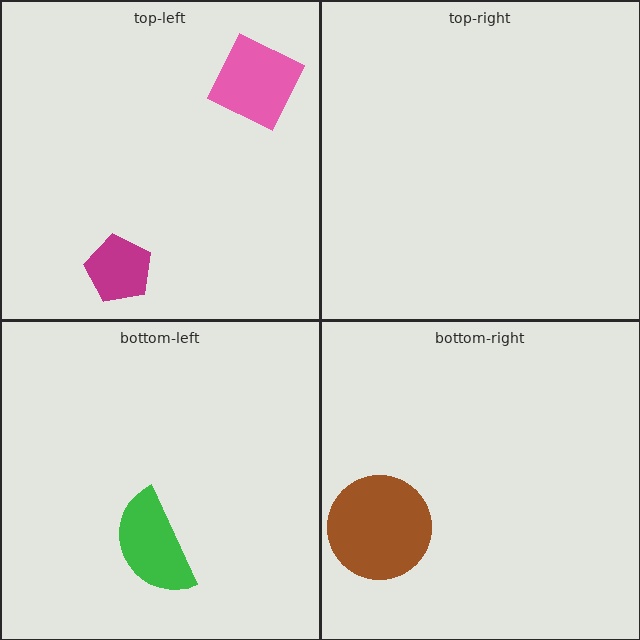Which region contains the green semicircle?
The bottom-left region.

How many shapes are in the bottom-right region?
1.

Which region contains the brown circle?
The bottom-right region.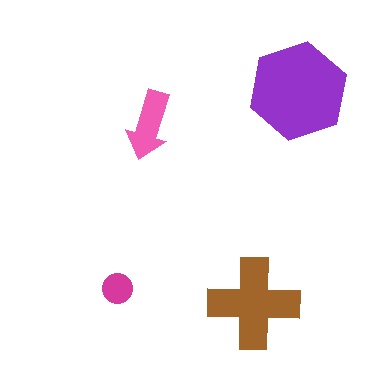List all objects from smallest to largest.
The magenta circle, the pink arrow, the brown cross, the purple hexagon.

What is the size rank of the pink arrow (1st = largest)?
3rd.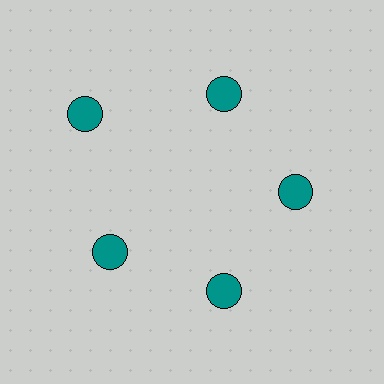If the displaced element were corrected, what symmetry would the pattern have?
It would have 5-fold rotational symmetry — the pattern would map onto itself every 72 degrees.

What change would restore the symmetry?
The symmetry would be restored by moving it inward, back onto the ring so that all 5 circles sit at equal angles and equal distance from the center.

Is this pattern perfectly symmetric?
No. The 5 teal circles are arranged in a ring, but one element near the 10 o'clock position is pushed outward from the center, breaking the 5-fold rotational symmetry.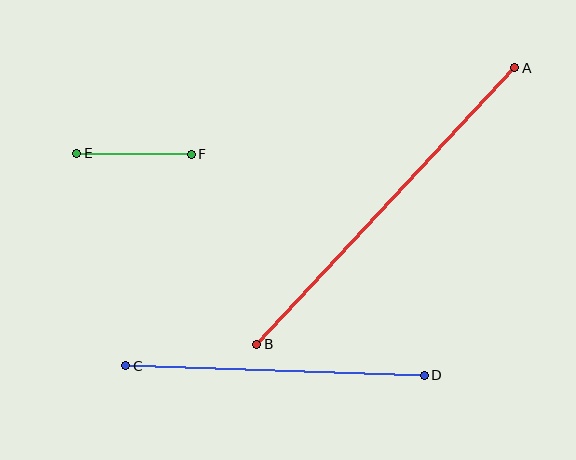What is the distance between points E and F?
The distance is approximately 114 pixels.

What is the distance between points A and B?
The distance is approximately 378 pixels.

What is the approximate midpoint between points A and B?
The midpoint is at approximately (386, 206) pixels.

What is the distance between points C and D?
The distance is approximately 298 pixels.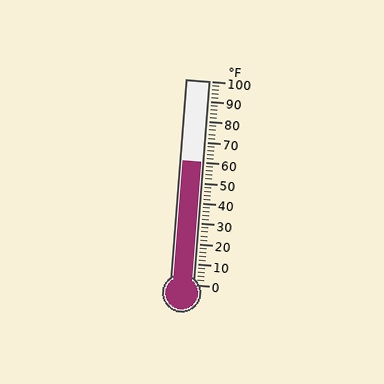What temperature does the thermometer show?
The thermometer shows approximately 60°F.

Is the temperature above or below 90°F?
The temperature is below 90°F.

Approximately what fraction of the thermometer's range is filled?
The thermometer is filled to approximately 60% of its range.